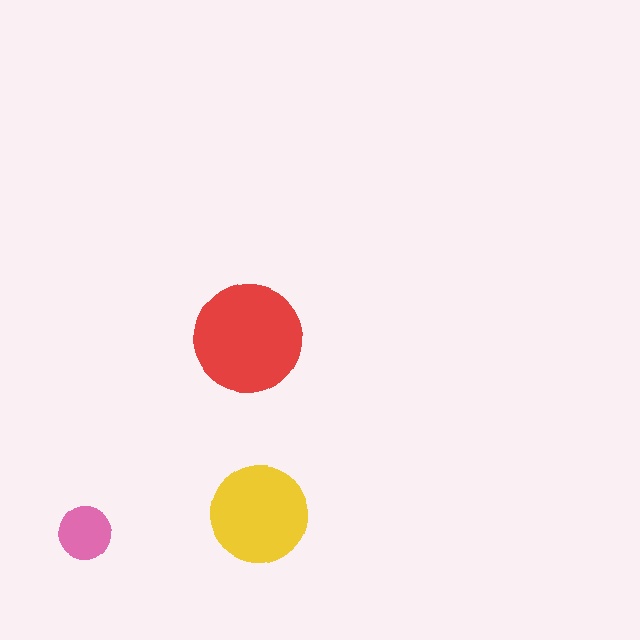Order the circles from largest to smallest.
the red one, the yellow one, the pink one.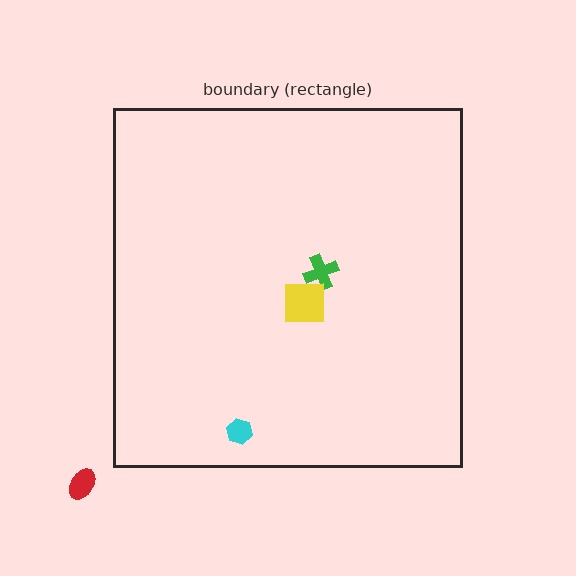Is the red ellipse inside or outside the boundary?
Outside.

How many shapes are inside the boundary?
3 inside, 1 outside.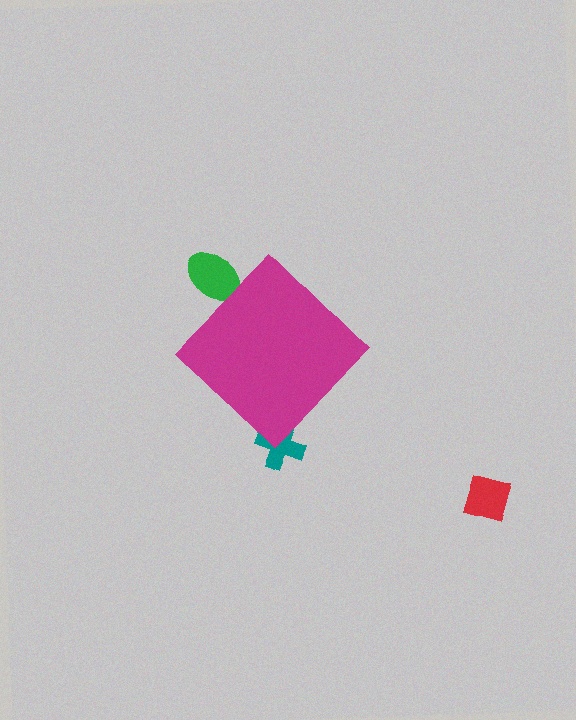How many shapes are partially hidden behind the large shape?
2 shapes are partially hidden.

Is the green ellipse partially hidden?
Yes, the green ellipse is partially hidden behind the magenta diamond.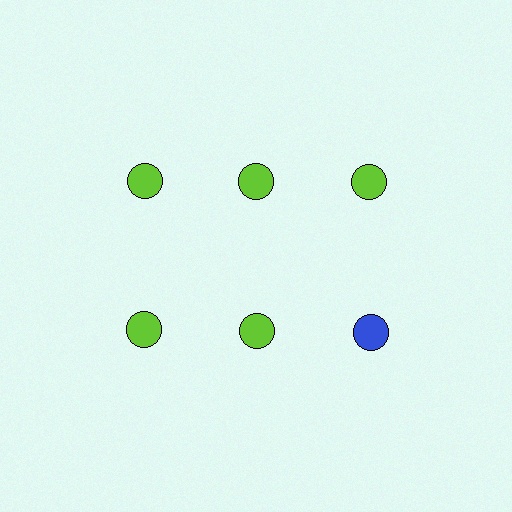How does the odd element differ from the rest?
It has a different color: blue instead of lime.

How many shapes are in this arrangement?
There are 6 shapes arranged in a grid pattern.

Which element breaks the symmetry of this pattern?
The blue circle in the second row, center column breaks the symmetry. All other shapes are lime circles.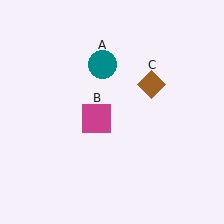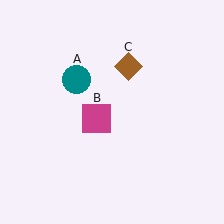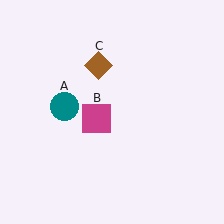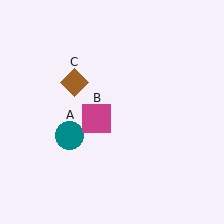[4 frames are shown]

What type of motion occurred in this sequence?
The teal circle (object A), brown diamond (object C) rotated counterclockwise around the center of the scene.